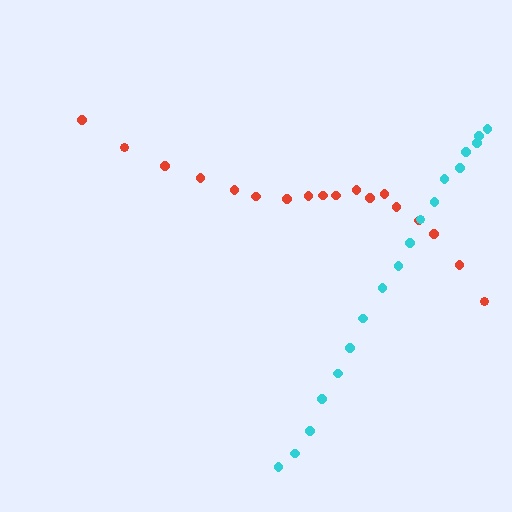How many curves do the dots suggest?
There are 2 distinct paths.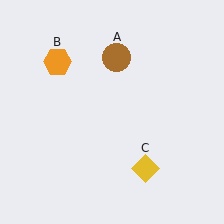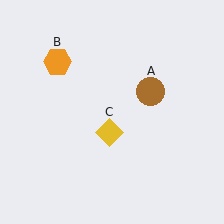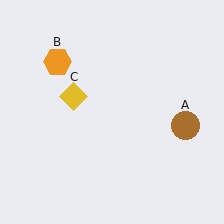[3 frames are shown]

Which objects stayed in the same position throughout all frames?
Orange hexagon (object B) remained stationary.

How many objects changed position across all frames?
2 objects changed position: brown circle (object A), yellow diamond (object C).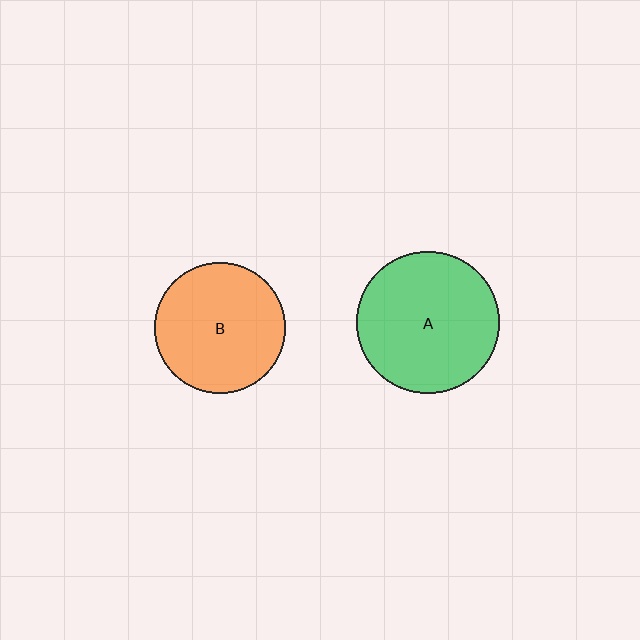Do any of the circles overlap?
No, none of the circles overlap.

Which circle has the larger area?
Circle A (green).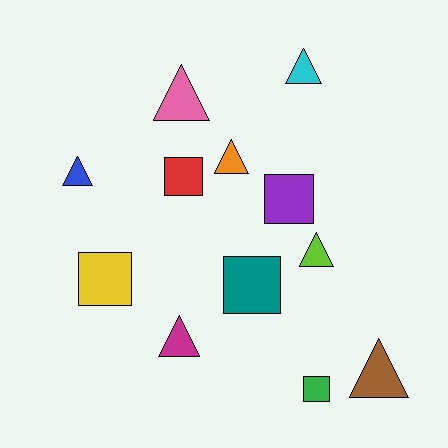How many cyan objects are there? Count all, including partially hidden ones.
There is 1 cyan object.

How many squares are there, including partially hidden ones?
There are 5 squares.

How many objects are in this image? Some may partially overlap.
There are 12 objects.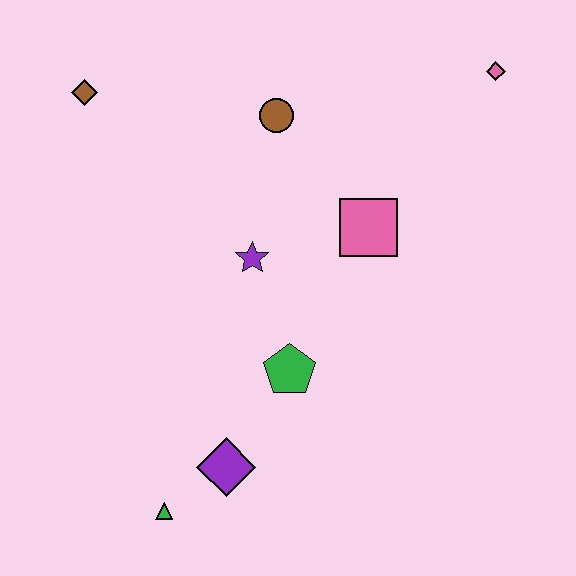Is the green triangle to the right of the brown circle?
No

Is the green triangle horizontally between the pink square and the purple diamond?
No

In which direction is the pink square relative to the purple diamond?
The pink square is above the purple diamond.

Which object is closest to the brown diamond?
The brown circle is closest to the brown diamond.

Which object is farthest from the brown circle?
The green triangle is farthest from the brown circle.